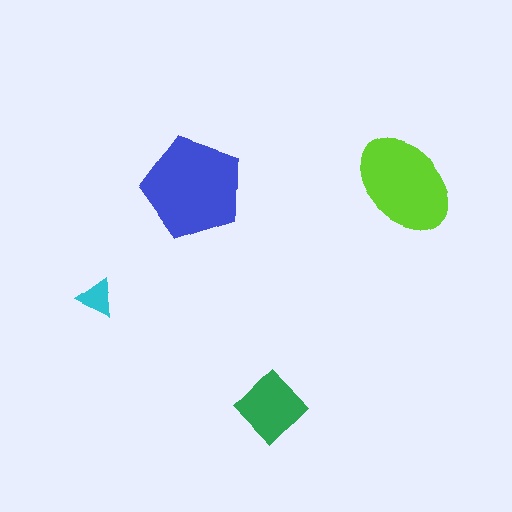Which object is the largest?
The blue pentagon.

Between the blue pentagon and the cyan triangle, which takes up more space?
The blue pentagon.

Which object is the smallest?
The cyan triangle.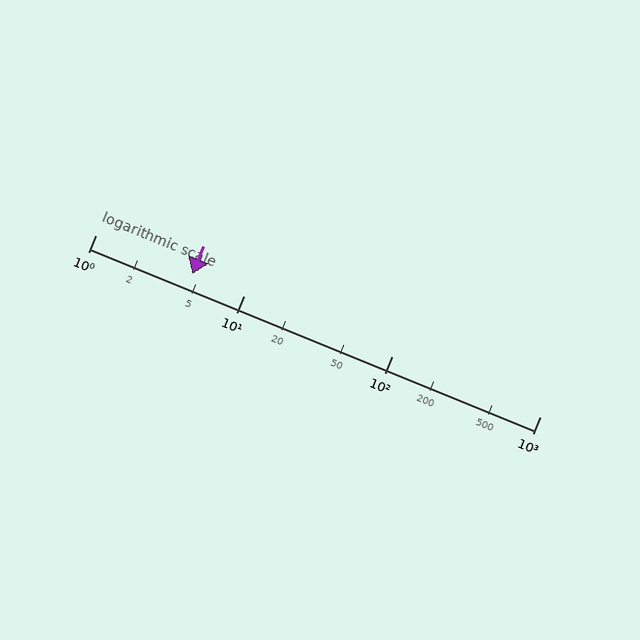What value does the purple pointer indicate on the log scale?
The pointer indicates approximately 4.5.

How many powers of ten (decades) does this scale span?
The scale spans 3 decades, from 1 to 1000.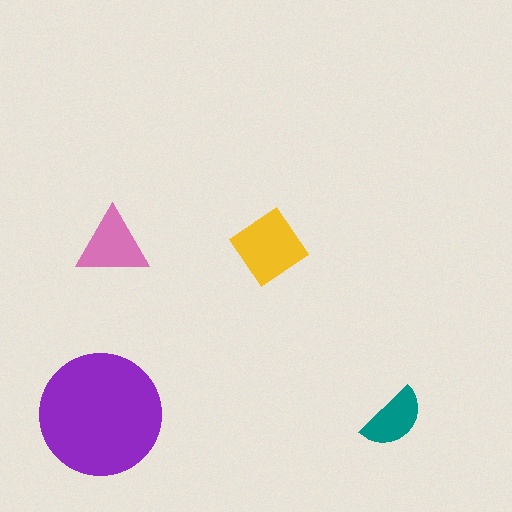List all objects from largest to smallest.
The purple circle, the yellow diamond, the pink triangle, the teal semicircle.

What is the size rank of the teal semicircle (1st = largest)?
4th.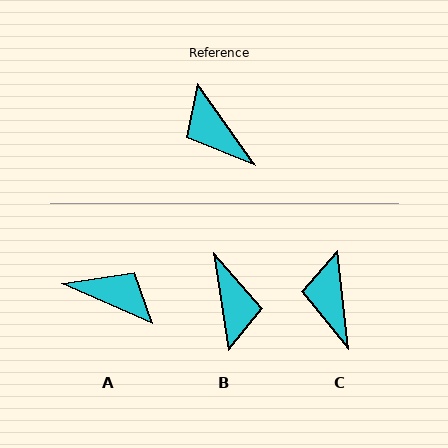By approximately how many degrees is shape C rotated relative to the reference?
Approximately 29 degrees clockwise.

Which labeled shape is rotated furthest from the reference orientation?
B, about 153 degrees away.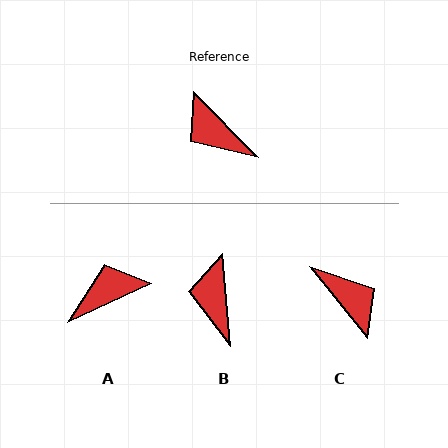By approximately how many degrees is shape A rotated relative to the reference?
Approximately 110 degrees clockwise.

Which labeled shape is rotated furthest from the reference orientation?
C, about 174 degrees away.